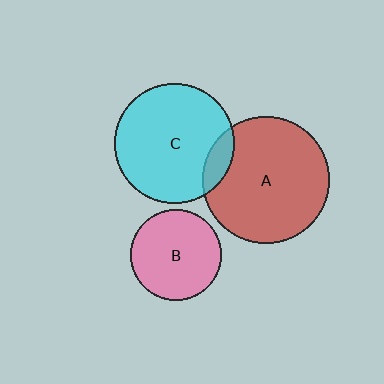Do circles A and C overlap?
Yes.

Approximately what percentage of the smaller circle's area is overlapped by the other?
Approximately 10%.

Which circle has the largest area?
Circle A (red).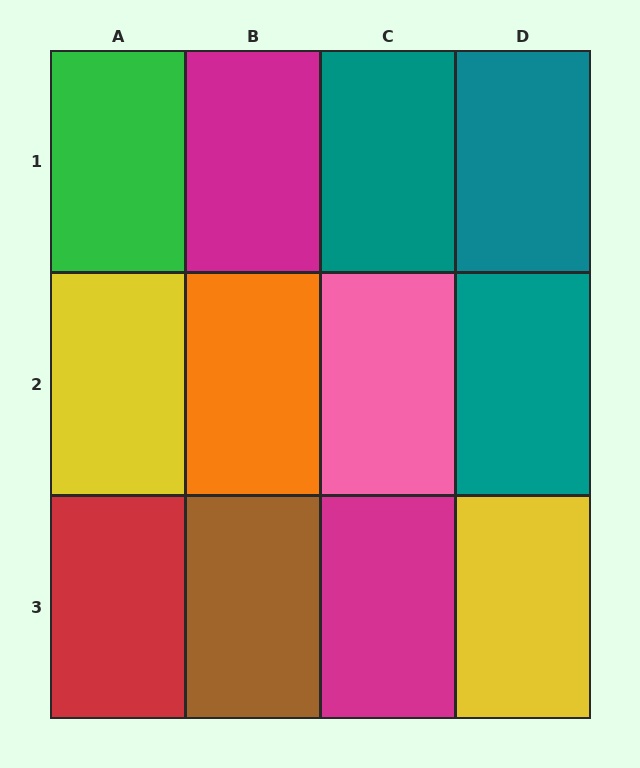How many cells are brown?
1 cell is brown.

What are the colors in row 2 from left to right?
Yellow, orange, pink, teal.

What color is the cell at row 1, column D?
Teal.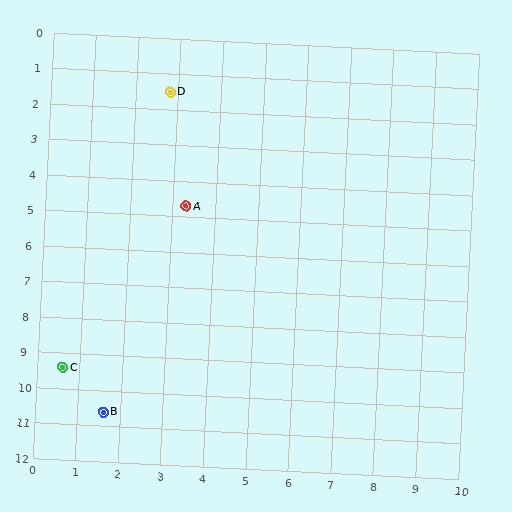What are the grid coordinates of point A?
Point A is at approximately (3.3, 4.7).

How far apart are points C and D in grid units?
Points C and D are about 8.2 grid units apart.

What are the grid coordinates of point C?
Point C is at approximately (0.6, 9.4).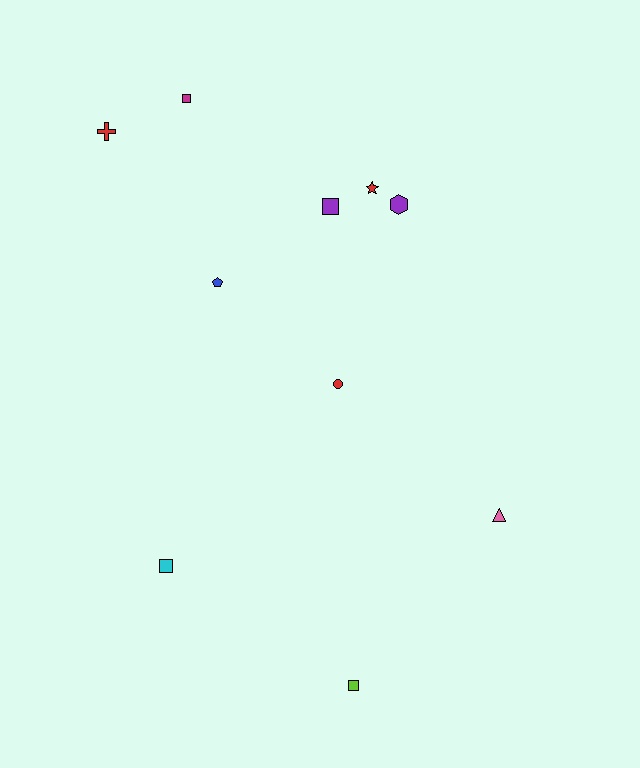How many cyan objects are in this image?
There is 1 cyan object.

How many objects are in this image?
There are 10 objects.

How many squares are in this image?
There are 4 squares.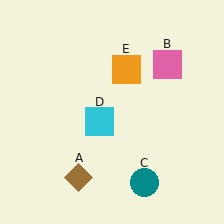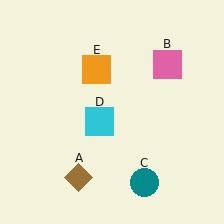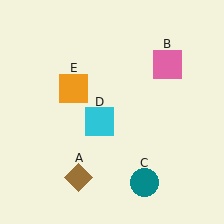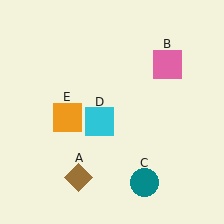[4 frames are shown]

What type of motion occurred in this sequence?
The orange square (object E) rotated counterclockwise around the center of the scene.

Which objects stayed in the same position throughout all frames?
Brown diamond (object A) and pink square (object B) and teal circle (object C) and cyan square (object D) remained stationary.